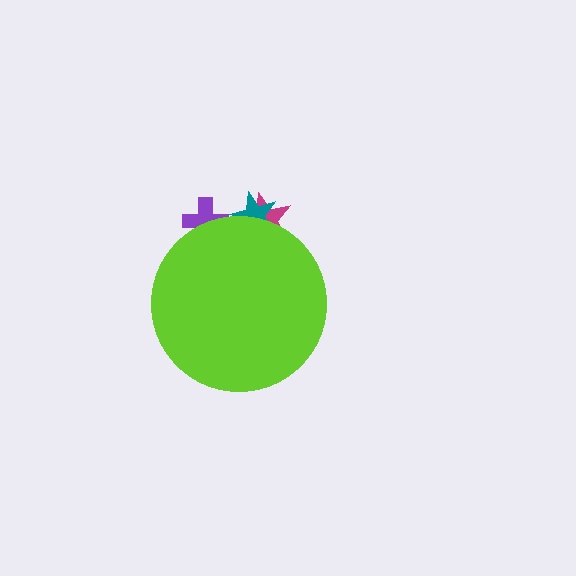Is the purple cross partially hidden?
Yes, the purple cross is partially hidden behind the lime circle.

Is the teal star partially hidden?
Yes, the teal star is partially hidden behind the lime circle.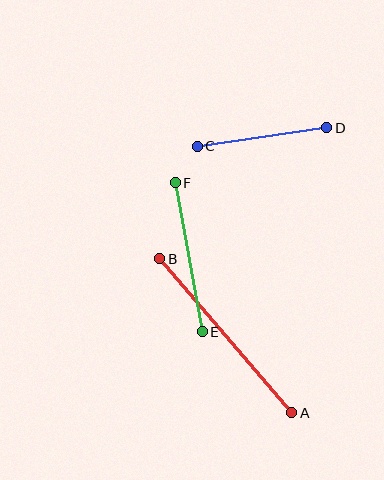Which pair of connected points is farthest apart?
Points A and B are farthest apart.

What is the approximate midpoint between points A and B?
The midpoint is at approximately (226, 336) pixels.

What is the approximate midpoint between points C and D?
The midpoint is at approximately (262, 137) pixels.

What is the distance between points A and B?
The distance is approximately 203 pixels.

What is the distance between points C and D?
The distance is approximately 131 pixels.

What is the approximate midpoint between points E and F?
The midpoint is at approximately (189, 257) pixels.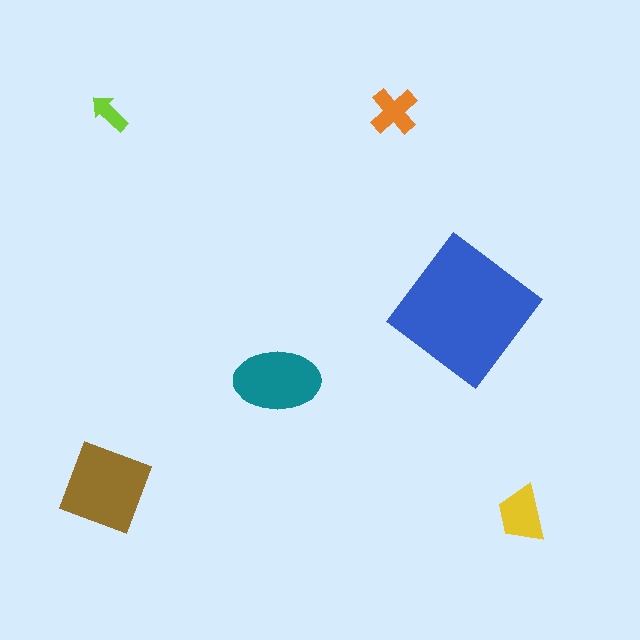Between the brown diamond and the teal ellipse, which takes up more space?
The brown diamond.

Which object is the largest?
The blue diamond.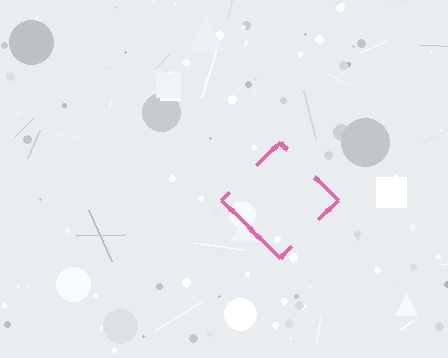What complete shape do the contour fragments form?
The contour fragments form a diamond.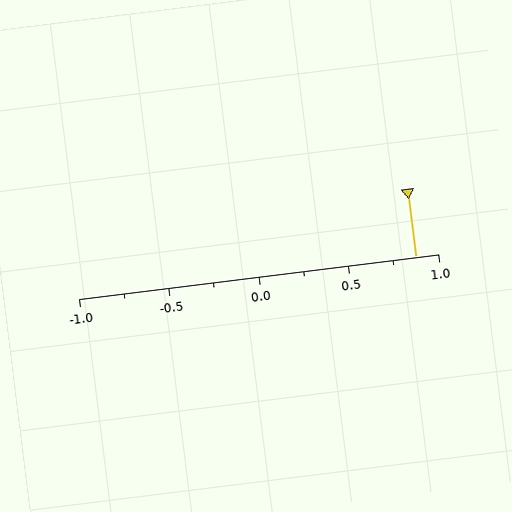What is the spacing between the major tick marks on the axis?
The major ticks are spaced 0.5 apart.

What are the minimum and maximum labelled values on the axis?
The axis runs from -1.0 to 1.0.